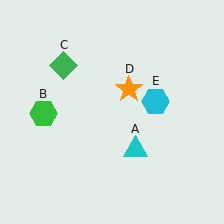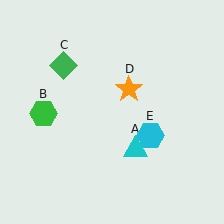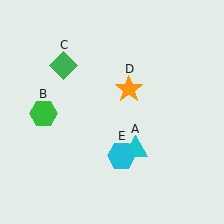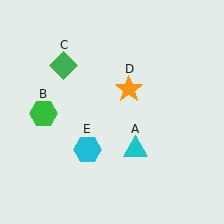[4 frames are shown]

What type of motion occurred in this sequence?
The cyan hexagon (object E) rotated clockwise around the center of the scene.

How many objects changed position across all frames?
1 object changed position: cyan hexagon (object E).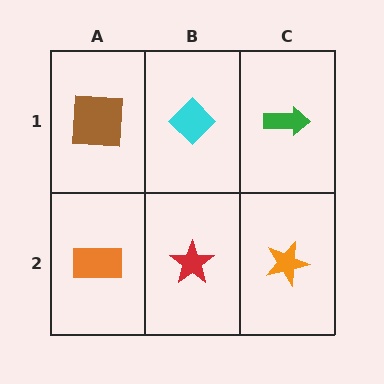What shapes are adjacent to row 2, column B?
A cyan diamond (row 1, column B), an orange rectangle (row 2, column A), an orange star (row 2, column C).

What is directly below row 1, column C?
An orange star.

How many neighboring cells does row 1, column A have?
2.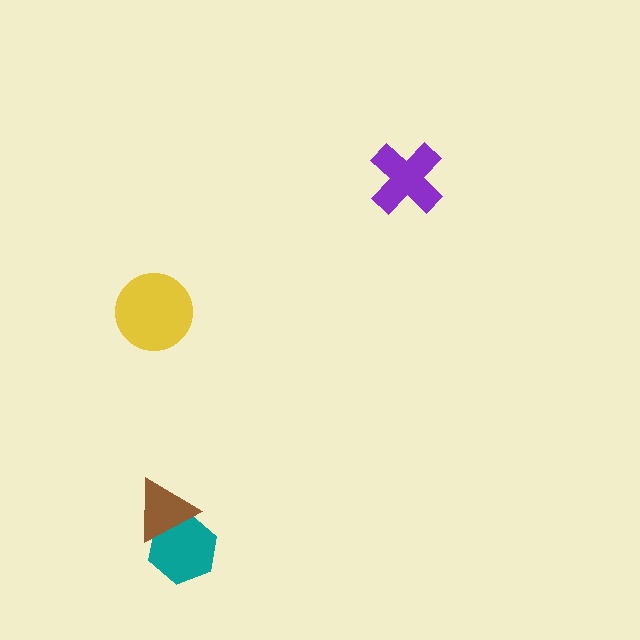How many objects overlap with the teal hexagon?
1 object overlaps with the teal hexagon.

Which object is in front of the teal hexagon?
The brown triangle is in front of the teal hexagon.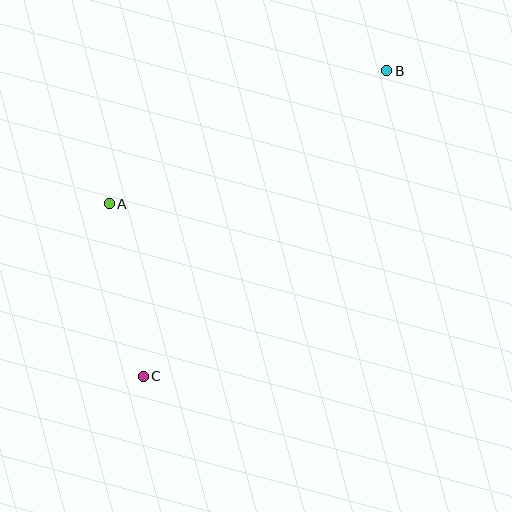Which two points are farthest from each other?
Points B and C are farthest from each other.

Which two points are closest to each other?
Points A and C are closest to each other.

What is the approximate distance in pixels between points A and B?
The distance between A and B is approximately 308 pixels.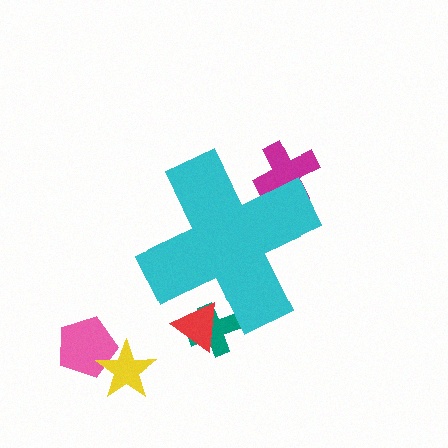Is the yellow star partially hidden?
No, the yellow star is fully visible.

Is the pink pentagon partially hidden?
No, the pink pentagon is fully visible.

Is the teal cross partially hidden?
Yes, the teal cross is partially hidden behind the cyan cross.